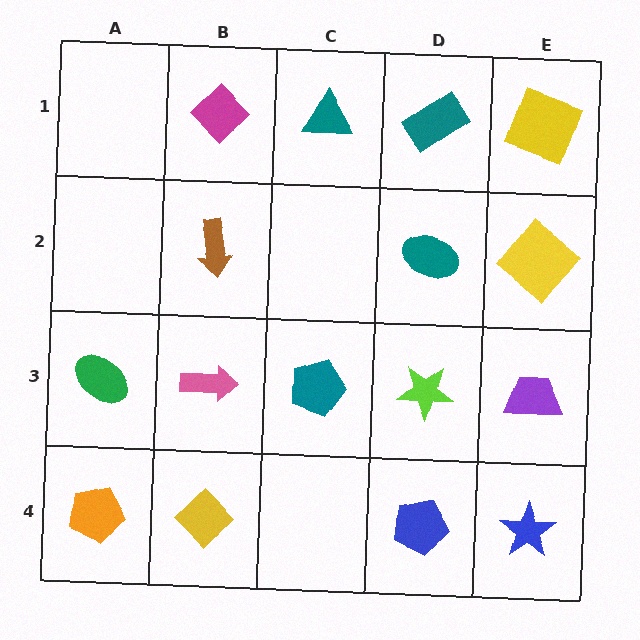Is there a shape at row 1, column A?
No, that cell is empty.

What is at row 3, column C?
A teal pentagon.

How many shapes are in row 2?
3 shapes.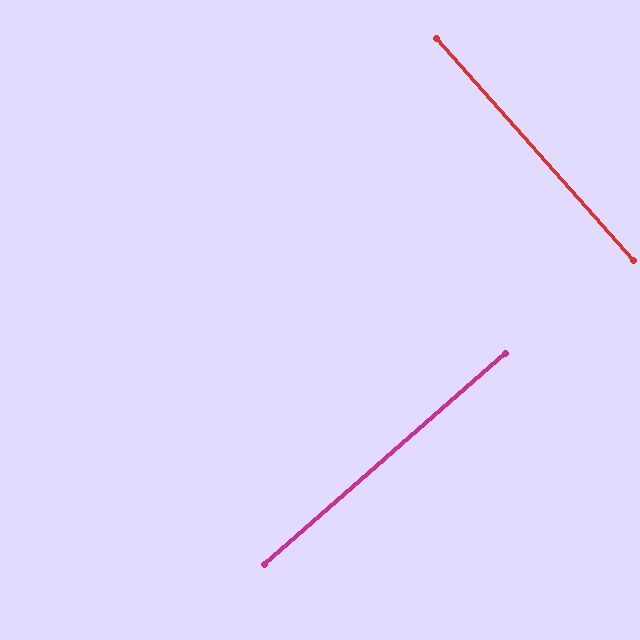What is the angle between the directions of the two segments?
Approximately 90 degrees.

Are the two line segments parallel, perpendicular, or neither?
Perpendicular — they meet at approximately 90°.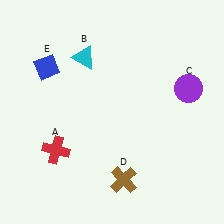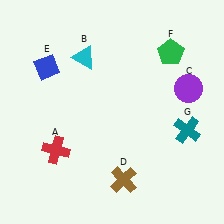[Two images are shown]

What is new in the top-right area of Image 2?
A green pentagon (F) was added in the top-right area of Image 2.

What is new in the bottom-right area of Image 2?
A teal cross (G) was added in the bottom-right area of Image 2.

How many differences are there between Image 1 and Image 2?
There are 2 differences between the two images.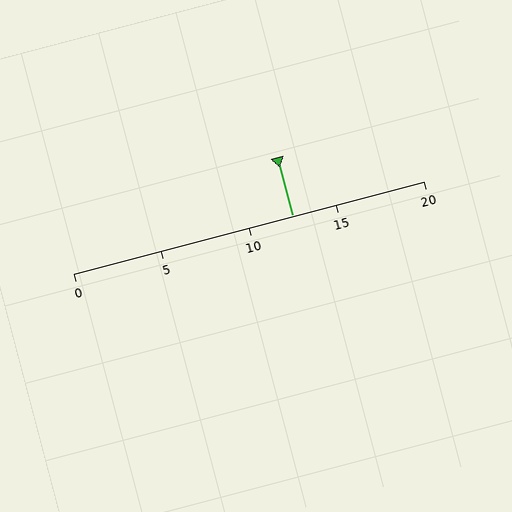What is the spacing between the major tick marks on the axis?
The major ticks are spaced 5 apart.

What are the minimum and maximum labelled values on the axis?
The axis runs from 0 to 20.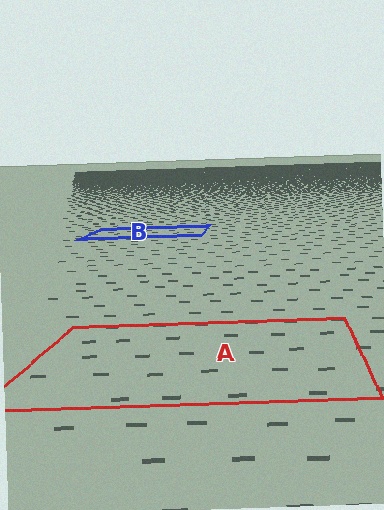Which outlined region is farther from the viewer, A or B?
Region B is farther from the viewer — the texture elements inside it appear smaller and more densely packed.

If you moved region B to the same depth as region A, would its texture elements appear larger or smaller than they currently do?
They would appear larger. At a closer depth, the same texture elements are projected at a bigger on-screen size.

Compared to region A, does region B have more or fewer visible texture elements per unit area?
Region B has more texture elements per unit area — they are packed more densely because it is farther away.